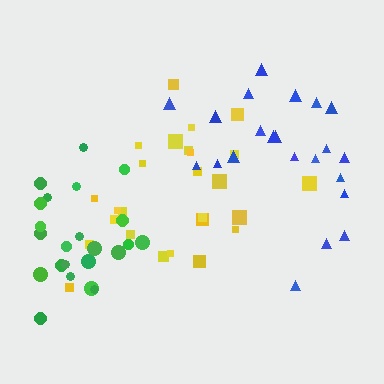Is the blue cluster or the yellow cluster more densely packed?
Yellow.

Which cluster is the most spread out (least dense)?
Blue.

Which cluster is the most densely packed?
Green.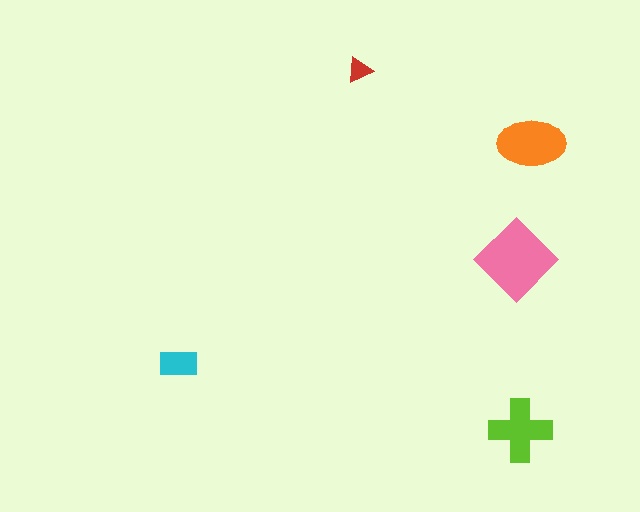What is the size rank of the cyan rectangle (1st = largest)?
4th.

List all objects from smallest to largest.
The red triangle, the cyan rectangle, the lime cross, the orange ellipse, the pink diamond.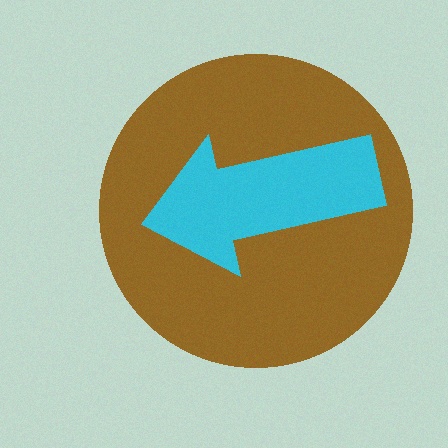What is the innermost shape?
The cyan arrow.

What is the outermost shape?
The brown circle.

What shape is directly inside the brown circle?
The cyan arrow.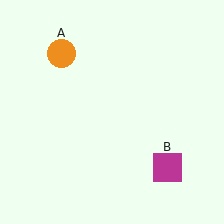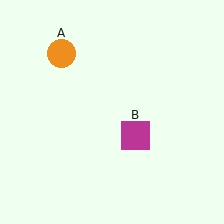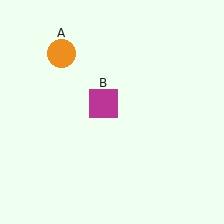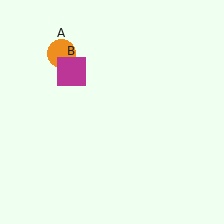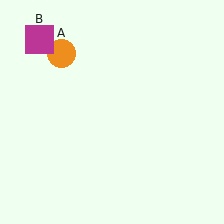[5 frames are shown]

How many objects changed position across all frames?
1 object changed position: magenta square (object B).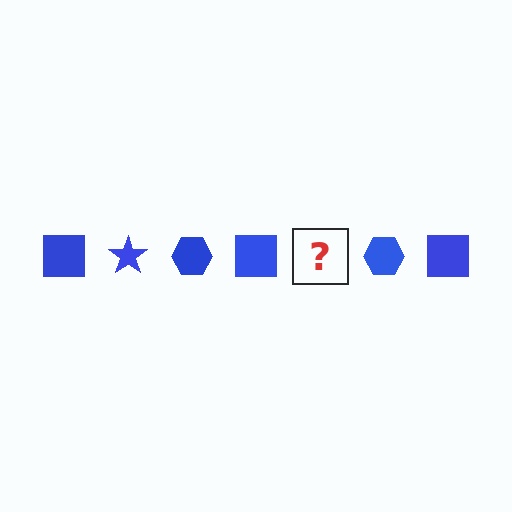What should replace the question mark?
The question mark should be replaced with a blue star.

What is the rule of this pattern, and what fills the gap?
The rule is that the pattern cycles through square, star, hexagon shapes in blue. The gap should be filled with a blue star.